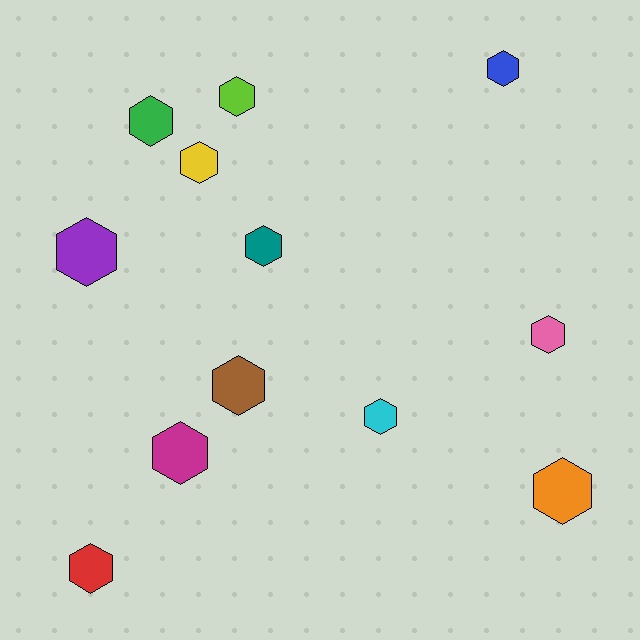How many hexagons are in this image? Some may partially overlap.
There are 12 hexagons.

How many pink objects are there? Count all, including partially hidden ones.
There is 1 pink object.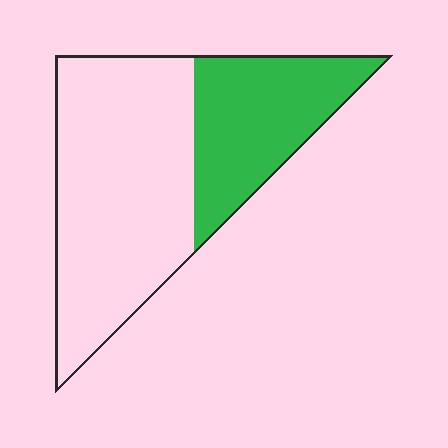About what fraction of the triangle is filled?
About one third (1/3).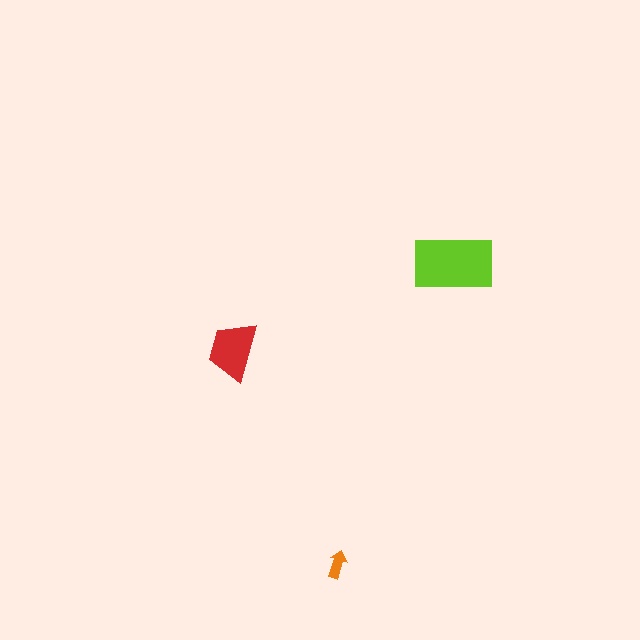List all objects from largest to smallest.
The lime rectangle, the red trapezoid, the orange arrow.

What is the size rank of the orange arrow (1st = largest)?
3rd.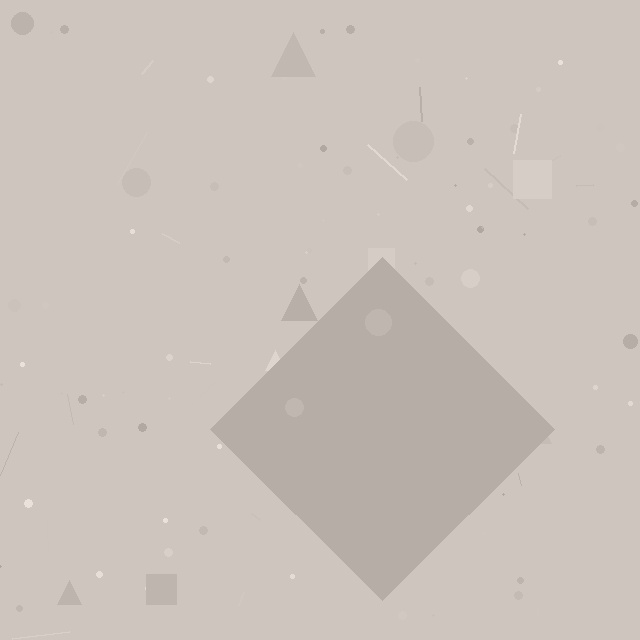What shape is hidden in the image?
A diamond is hidden in the image.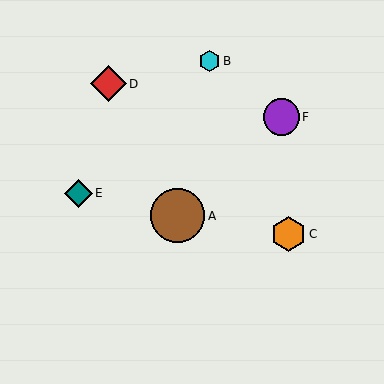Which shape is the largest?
The brown circle (labeled A) is the largest.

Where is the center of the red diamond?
The center of the red diamond is at (108, 84).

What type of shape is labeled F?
Shape F is a purple circle.